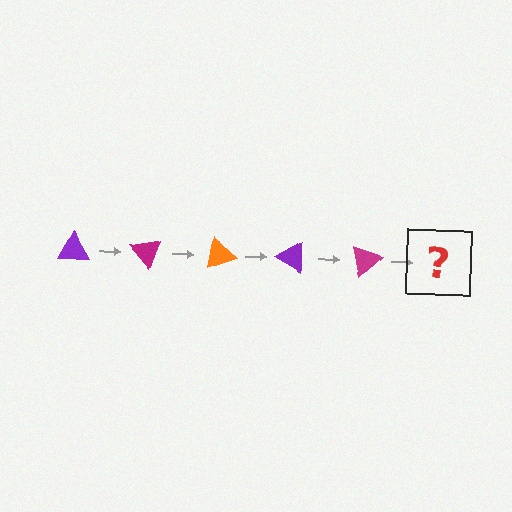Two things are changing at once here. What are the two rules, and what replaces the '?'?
The two rules are that it rotates 50 degrees each step and the color cycles through purple, magenta, and orange. The '?' should be an orange triangle, rotated 250 degrees from the start.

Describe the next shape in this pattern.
It should be an orange triangle, rotated 250 degrees from the start.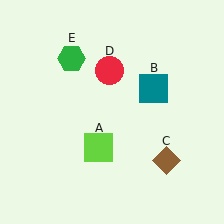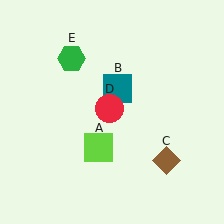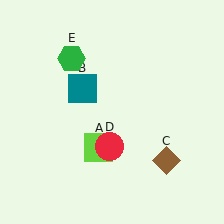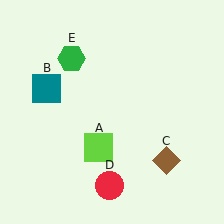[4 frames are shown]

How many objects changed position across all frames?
2 objects changed position: teal square (object B), red circle (object D).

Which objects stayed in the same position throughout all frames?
Lime square (object A) and brown diamond (object C) and green hexagon (object E) remained stationary.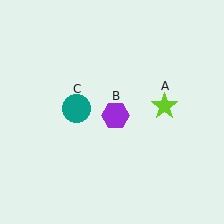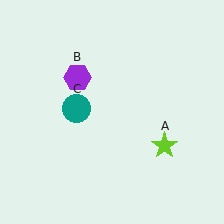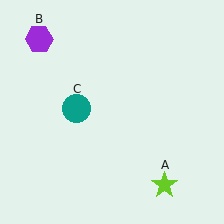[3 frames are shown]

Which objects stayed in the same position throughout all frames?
Teal circle (object C) remained stationary.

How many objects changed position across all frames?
2 objects changed position: lime star (object A), purple hexagon (object B).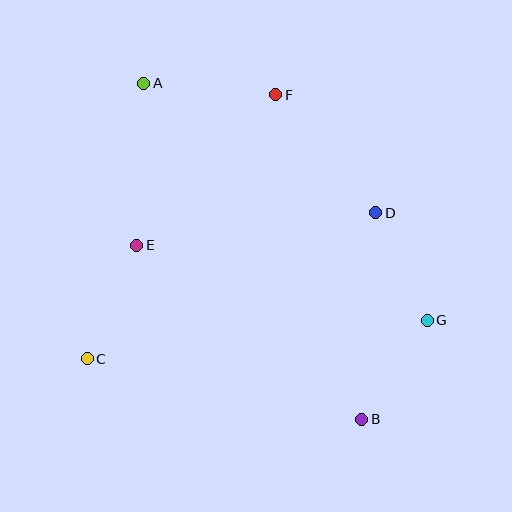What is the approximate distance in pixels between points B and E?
The distance between B and E is approximately 285 pixels.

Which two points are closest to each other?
Points B and G are closest to each other.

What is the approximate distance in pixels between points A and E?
The distance between A and E is approximately 162 pixels.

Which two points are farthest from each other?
Points A and B are farthest from each other.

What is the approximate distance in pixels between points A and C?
The distance between A and C is approximately 281 pixels.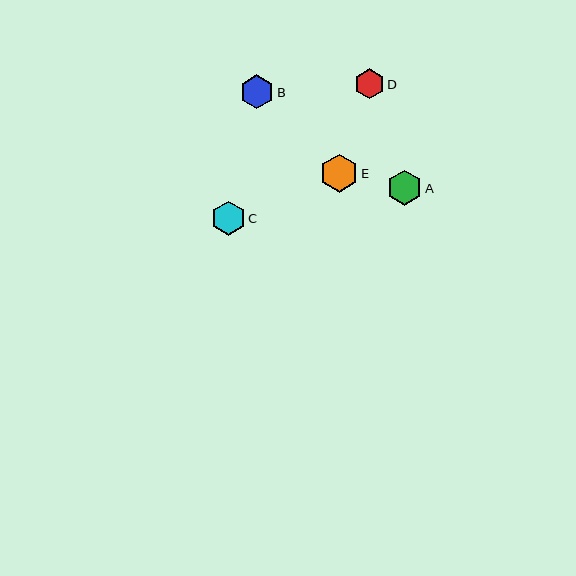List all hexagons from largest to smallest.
From largest to smallest: E, A, B, C, D.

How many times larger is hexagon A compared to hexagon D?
Hexagon A is approximately 1.2 times the size of hexagon D.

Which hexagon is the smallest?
Hexagon D is the smallest with a size of approximately 30 pixels.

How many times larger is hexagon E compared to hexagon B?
Hexagon E is approximately 1.1 times the size of hexagon B.